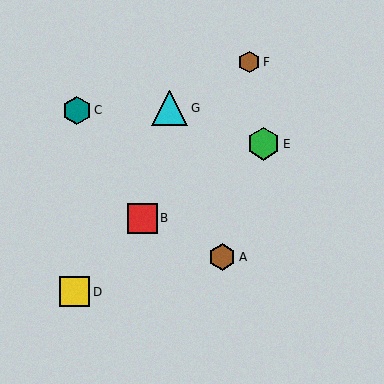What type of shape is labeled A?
Shape A is a brown hexagon.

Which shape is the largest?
The cyan triangle (labeled G) is the largest.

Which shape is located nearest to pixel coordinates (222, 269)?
The brown hexagon (labeled A) at (222, 257) is nearest to that location.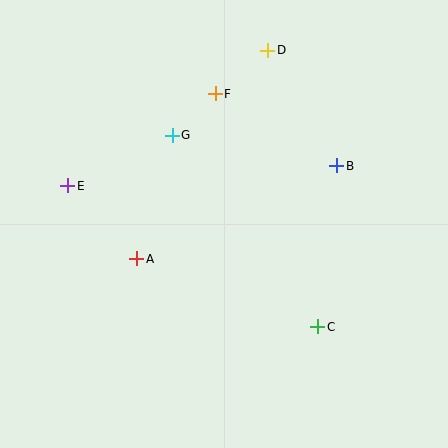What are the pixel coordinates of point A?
Point A is at (137, 259).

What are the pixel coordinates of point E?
Point E is at (68, 186).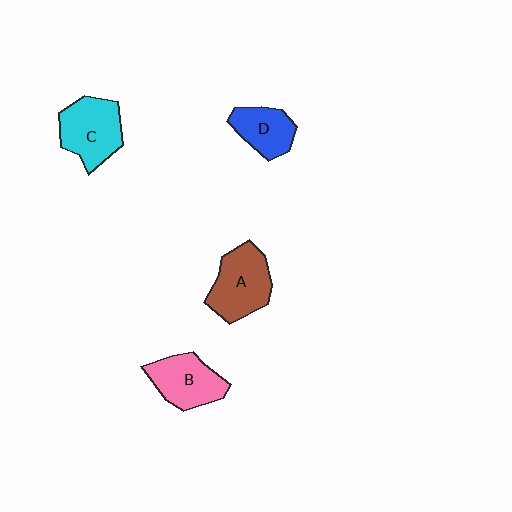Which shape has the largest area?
Shape A (brown).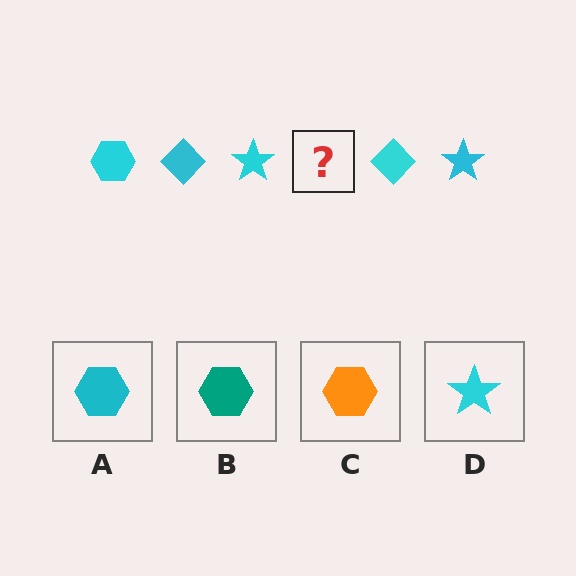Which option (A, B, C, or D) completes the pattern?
A.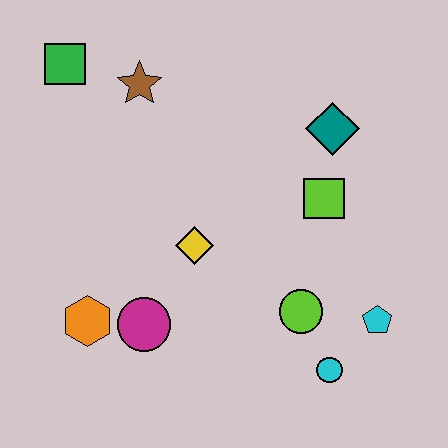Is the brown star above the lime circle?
Yes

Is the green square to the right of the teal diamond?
No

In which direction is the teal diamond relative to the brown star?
The teal diamond is to the right of the brown star.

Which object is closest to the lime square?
The teal diamond is closest to the lime square.